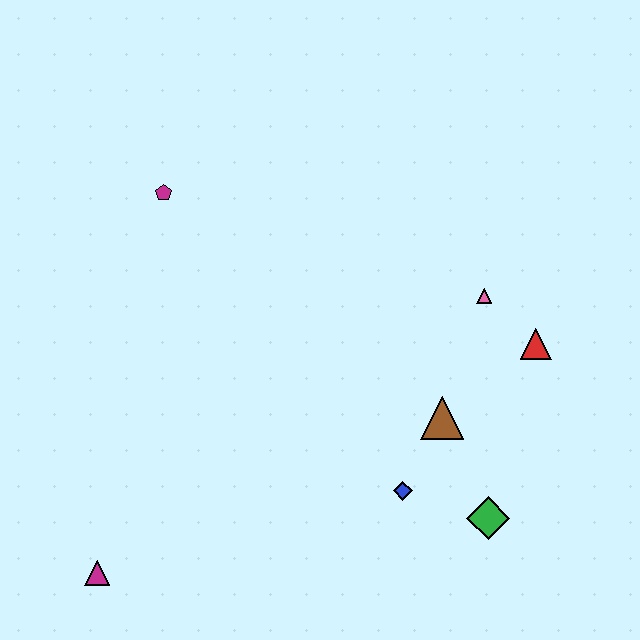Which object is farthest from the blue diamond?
The magenta pentagon is farthest from the blue diamond.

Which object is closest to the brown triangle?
The blue diamond is closest to the brown triangle.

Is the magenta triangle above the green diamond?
No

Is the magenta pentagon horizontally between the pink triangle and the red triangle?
No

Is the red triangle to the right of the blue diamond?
Yes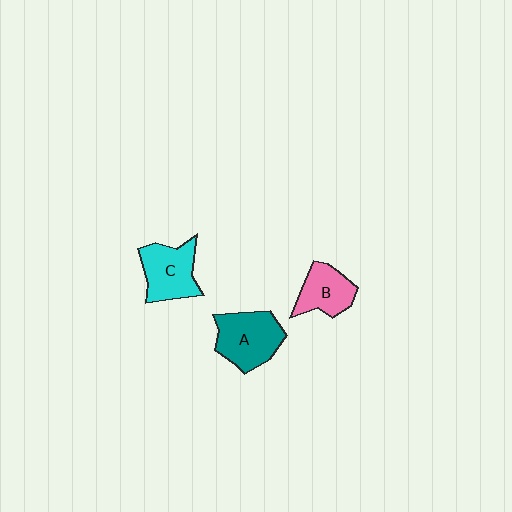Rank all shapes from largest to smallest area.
From largest to smallest: A (teal), C (cyan), B (pink).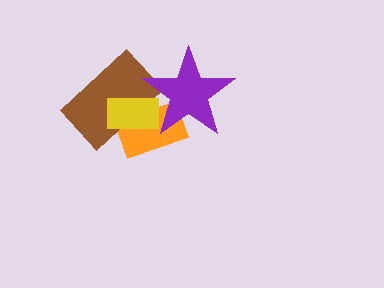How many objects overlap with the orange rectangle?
3 objects overlap with the orange rectangle.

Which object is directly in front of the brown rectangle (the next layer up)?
The yellow rectangle is directly in front of the brown rectangle.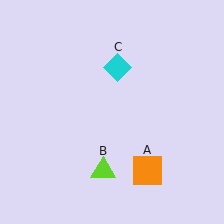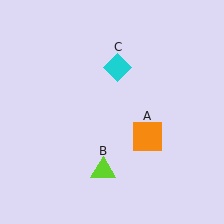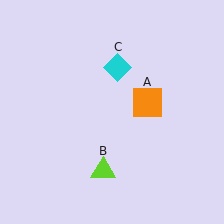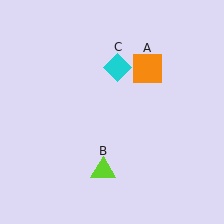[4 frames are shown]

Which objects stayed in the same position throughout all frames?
Lime triangle (object B) and cyan diamond (object C) remained stationary.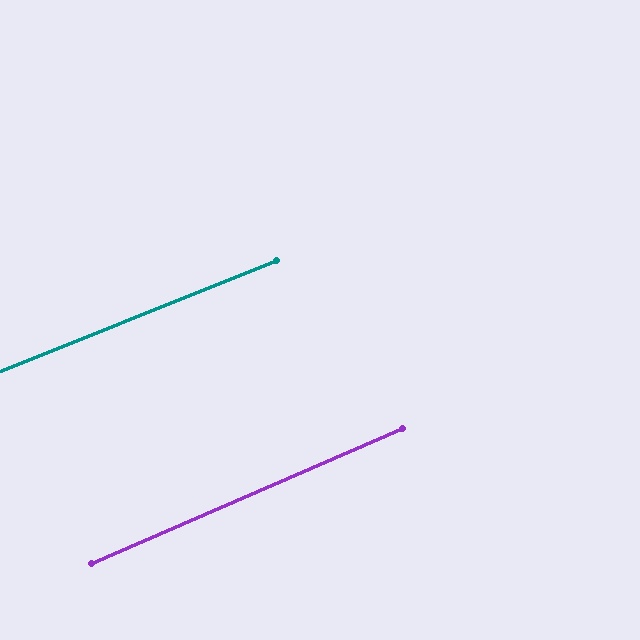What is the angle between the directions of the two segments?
Approximately 2 degrees.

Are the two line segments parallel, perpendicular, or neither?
Parallel — their directions differ by only 1.8°.